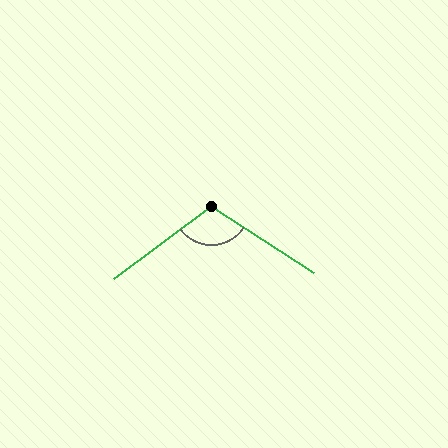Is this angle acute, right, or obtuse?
It is obtuse.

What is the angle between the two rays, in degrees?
Approximately 110 degrees.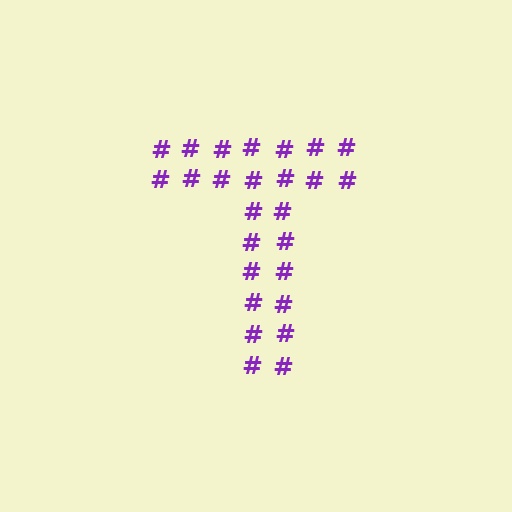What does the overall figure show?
The overall figure shows the letter T.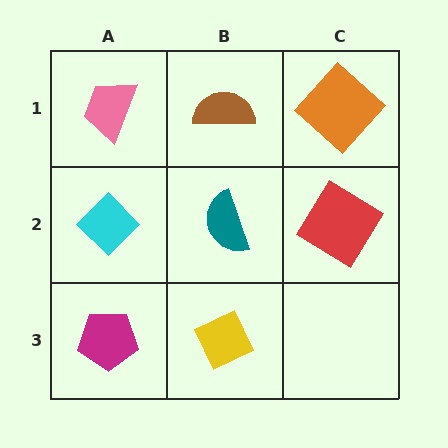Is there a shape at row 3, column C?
No, that cell is empty.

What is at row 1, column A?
A pink trapezoid.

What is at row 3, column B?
A yellow diamond.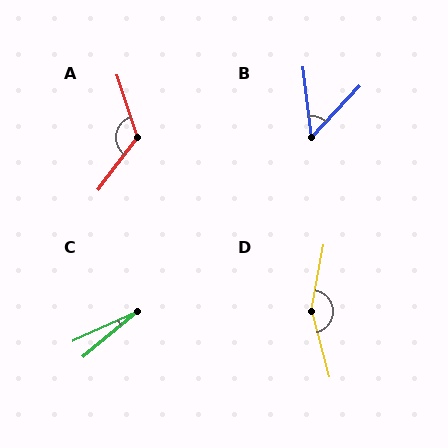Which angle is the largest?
D, at approximately 155 degrees.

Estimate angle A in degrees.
Approximately 125 degrees.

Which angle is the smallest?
C, at approximately 16 degrees.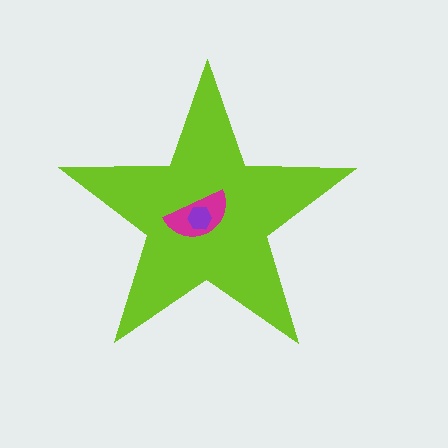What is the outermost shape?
The lime star.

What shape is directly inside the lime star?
The magenta semicircle.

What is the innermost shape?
The purple hexagon.